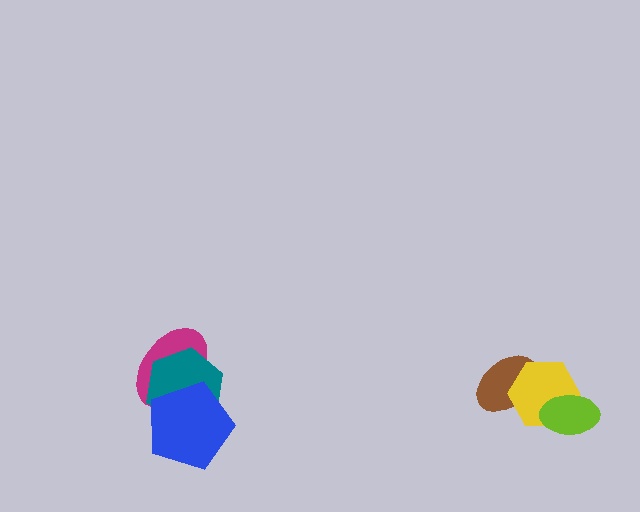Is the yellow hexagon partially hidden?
Yes, it is partially covered by another shape.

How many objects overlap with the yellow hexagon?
2 objects overlap with the yellow hexagon.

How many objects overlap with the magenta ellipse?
2 objects overlap with the magenta ellipse.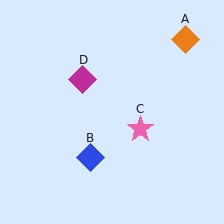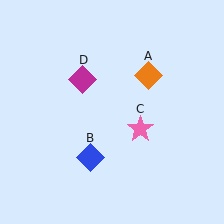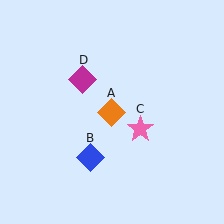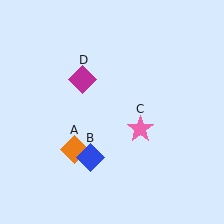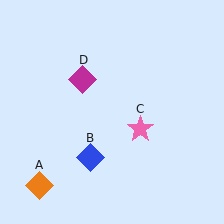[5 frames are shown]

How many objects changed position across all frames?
1 object changed position: orange diamond (object A).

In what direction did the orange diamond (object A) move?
The orange diamond (object A) moved down and to the left.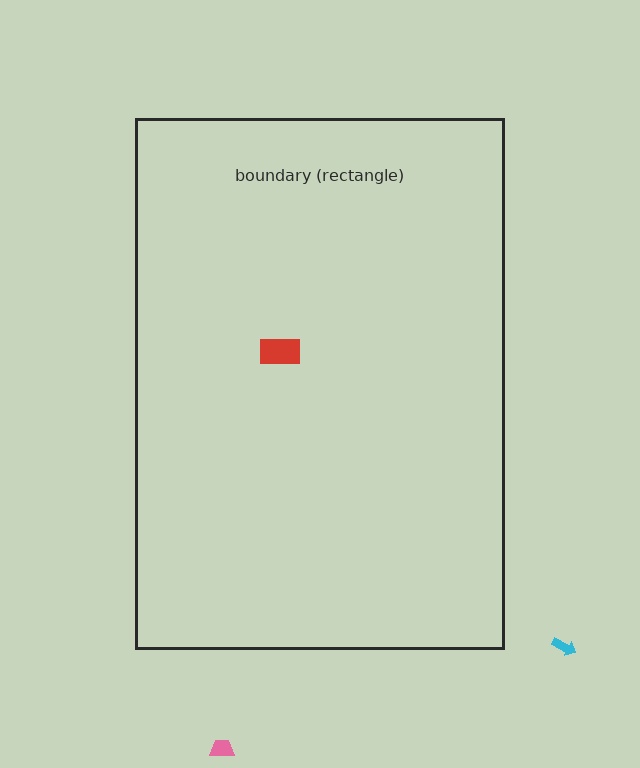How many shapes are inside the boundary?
1 inside, 2 outside.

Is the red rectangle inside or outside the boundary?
Inside.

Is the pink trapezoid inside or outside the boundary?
Outside.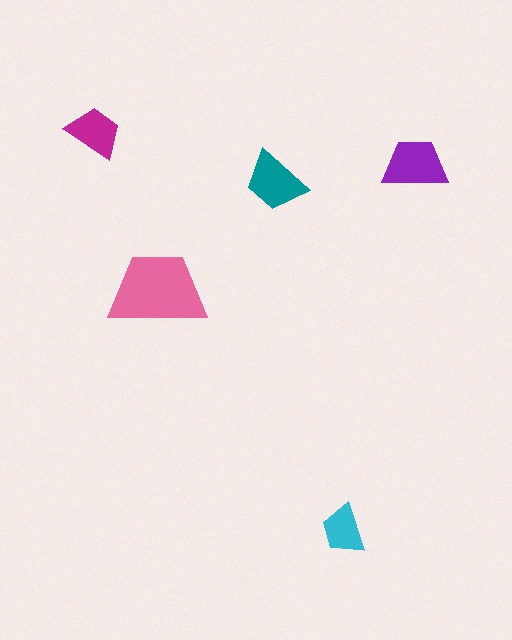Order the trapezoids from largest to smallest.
the pink one, the purple one, the teal one, the magenta one, the cyan one.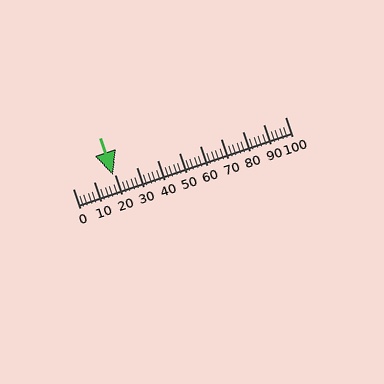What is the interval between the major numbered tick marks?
The major tick marks are spaced 10 units apart.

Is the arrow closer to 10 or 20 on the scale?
The arrow is closer to 20.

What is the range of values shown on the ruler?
The ruler shows values from 0 to 100.